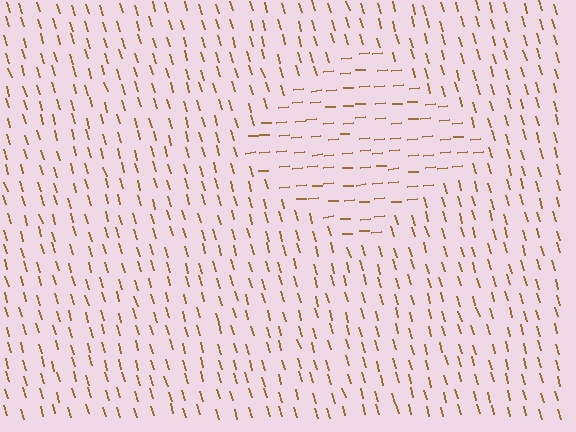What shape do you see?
I see a diamond.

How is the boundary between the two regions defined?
The boundary is defined purely by a change in line orientation (approximately 79 degrees difference). All lines are the same color and thickness.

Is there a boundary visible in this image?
Yes, there is a texture boundary formed by a change in line orientation.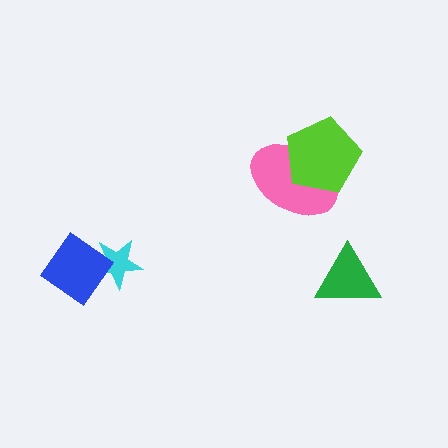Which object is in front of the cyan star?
The blue diamond is in front of the cyan star.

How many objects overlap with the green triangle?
0 objects overlap with the green triangle.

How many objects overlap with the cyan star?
1 object overlaps with the cyan star.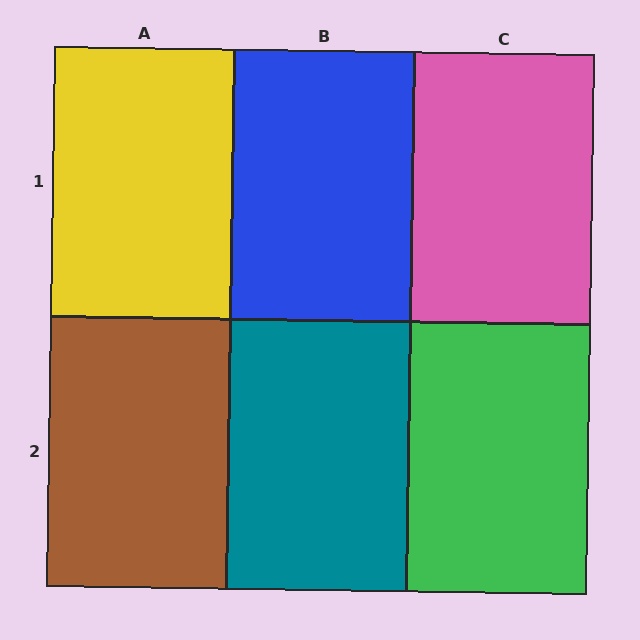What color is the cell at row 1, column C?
Pink.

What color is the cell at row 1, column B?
Blue.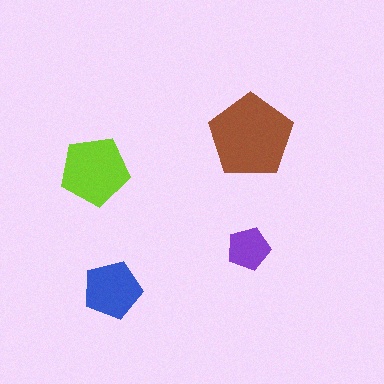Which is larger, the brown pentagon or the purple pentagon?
The brown one.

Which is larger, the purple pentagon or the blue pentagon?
The blue one.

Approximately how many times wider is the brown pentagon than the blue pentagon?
About 1.5 times wider.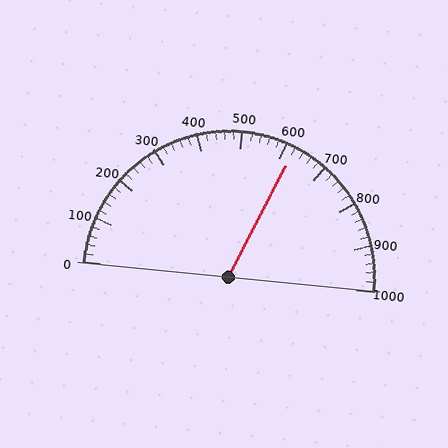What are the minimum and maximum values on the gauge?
The gauge ranges from 0 to 1000.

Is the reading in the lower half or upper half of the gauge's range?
The reading is in the upper half of the range (0 to 1000).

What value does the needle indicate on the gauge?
The needle indicates approximately 620.